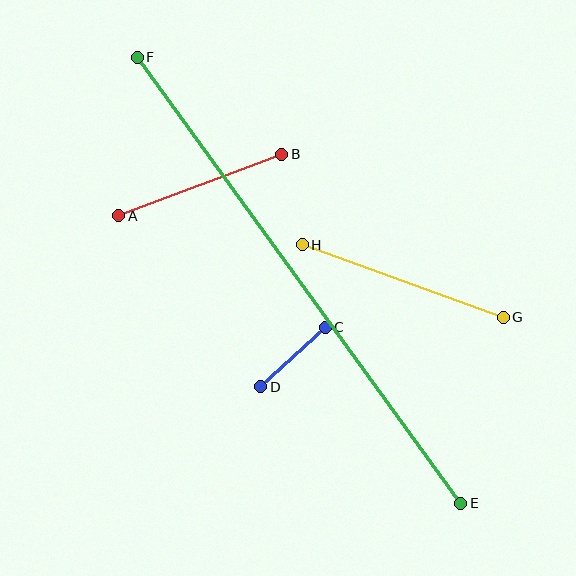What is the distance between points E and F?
The distance is approximately 551 pixels.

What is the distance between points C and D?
The distance is approximately 88 pixels.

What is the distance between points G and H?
The distance is approximately 214 pixels.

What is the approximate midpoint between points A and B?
The midpoint is at approximately (200, 185) pixels.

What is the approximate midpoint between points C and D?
The midpoint is at approximately (293, 357) pixels.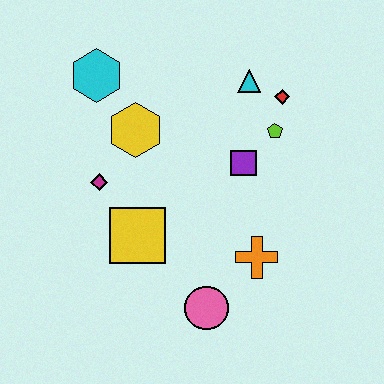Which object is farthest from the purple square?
The cyan hexagon is farthest from the purple square.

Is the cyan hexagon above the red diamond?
Yes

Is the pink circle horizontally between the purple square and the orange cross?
No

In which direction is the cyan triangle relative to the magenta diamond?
The cyan triangle is to the right of the magenta diamond.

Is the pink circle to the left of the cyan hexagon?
No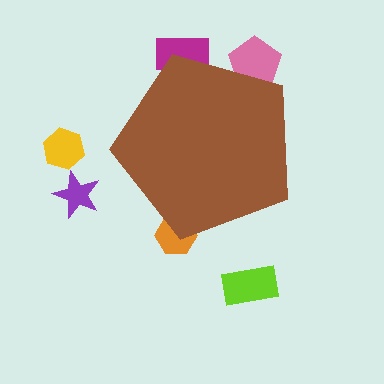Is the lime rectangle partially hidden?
No, the lime rectangle is fully visible.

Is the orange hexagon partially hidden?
Yes, the orange hexagon is partially hidden behind the brown pentagon.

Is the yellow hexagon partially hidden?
No, the yellow hexagon is fully visible.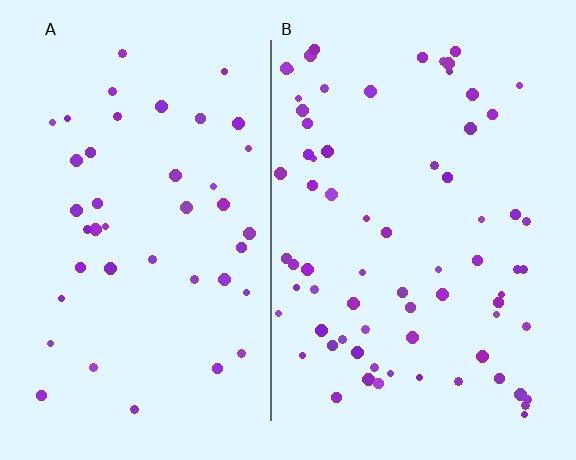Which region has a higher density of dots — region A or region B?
B (the right).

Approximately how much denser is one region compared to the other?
Approximately 1.7× — region B over region A.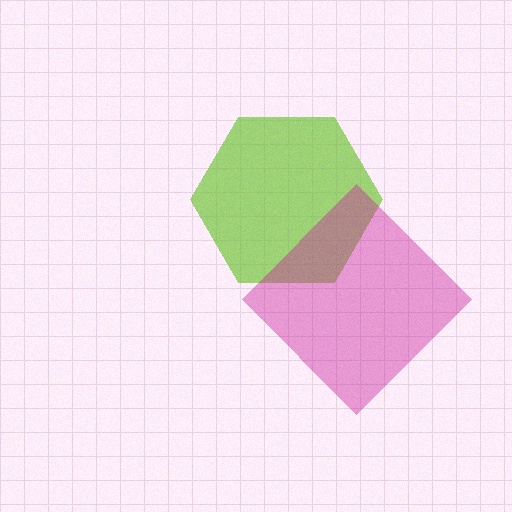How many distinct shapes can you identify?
There are 2 distinct shapes: a lime hexagon, a magenta diamond.